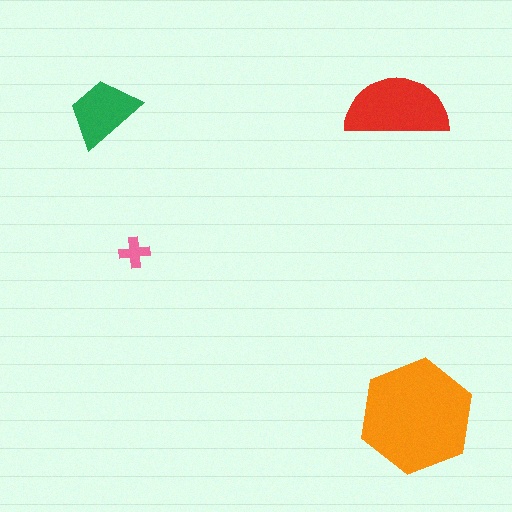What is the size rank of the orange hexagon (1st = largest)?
1st.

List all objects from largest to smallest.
The orange hexagon, the red semicircle, the green trapezoid, the pink cross.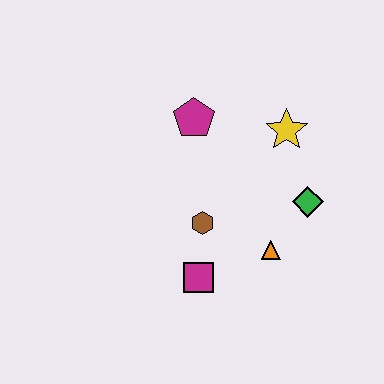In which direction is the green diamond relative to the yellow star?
The green diamond is below the yellow star.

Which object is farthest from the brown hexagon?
The yellow star is farthest from the brown hexagon.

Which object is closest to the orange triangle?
The green diamond is closest to the orange triangle.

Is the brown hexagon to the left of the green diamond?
Yes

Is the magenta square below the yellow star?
Yes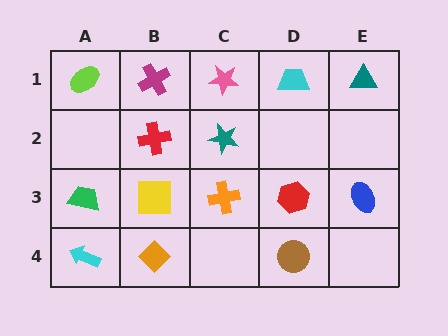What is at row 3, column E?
A blue ellipse.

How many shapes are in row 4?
3 shapes.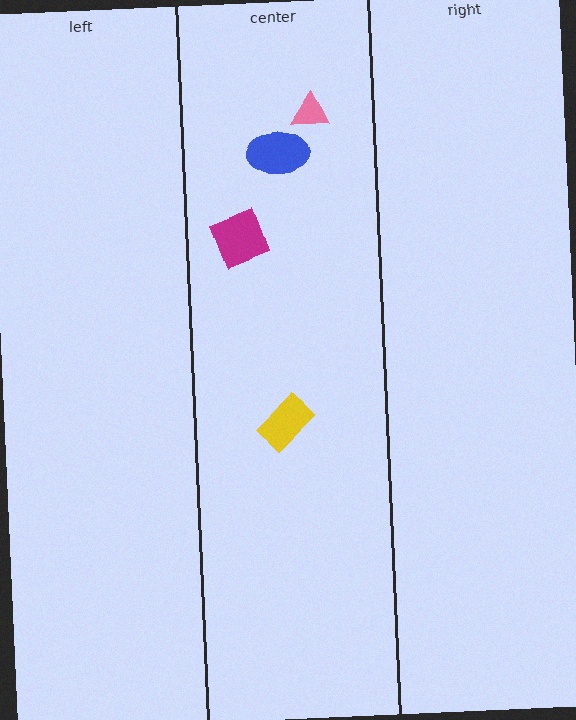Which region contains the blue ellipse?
The center region.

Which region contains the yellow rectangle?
The center region.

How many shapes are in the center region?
4.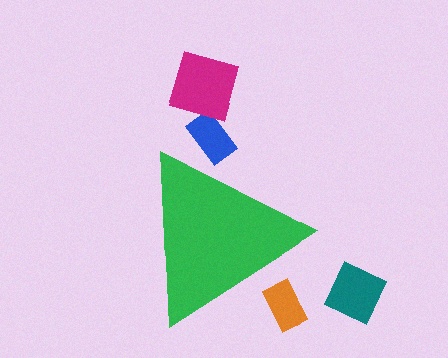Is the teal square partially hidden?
No, the teal square is fully visible.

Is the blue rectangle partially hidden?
Yes, the blue rectangle is partially hidden behind the green triangle.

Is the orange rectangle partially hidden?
Yes, the orange rectangle is partially hidden behind the green triangle.